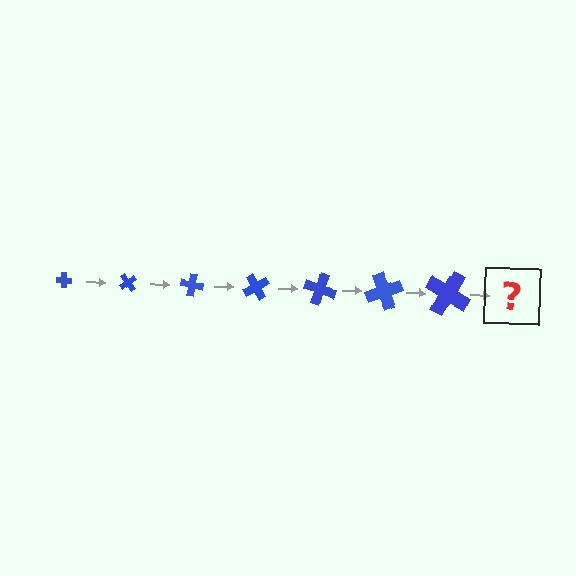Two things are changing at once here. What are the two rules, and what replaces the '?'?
The two rules are that the cross grows larger each step and it rotates 50 degrees each step. The '?' should be a cross, larger than the previous one and rotated 350 degrees from the start.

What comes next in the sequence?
The next element should be a cross, larger than the previous one and rotated 350 degrees from the start.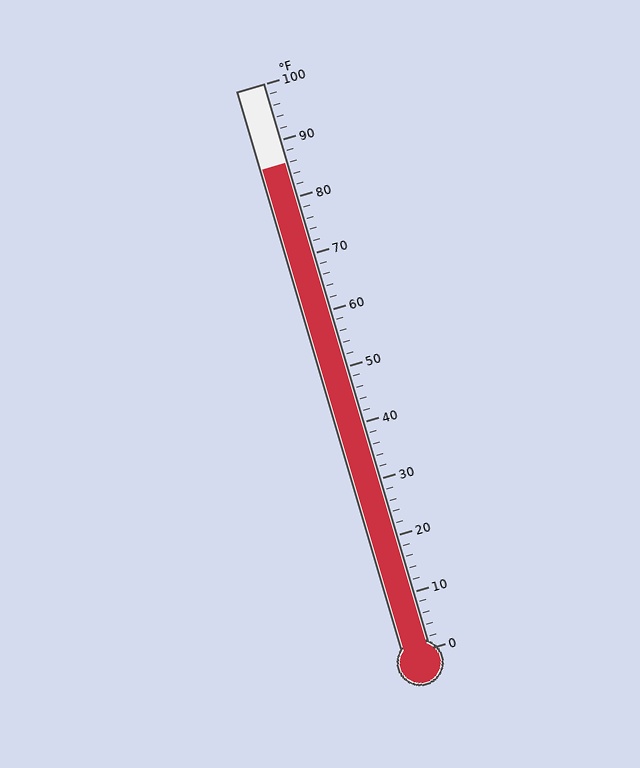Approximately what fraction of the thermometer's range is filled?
The thermometer is filled to approximately 85% of its range.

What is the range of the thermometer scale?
The thermometer scale ranges from 0°F to 100°F.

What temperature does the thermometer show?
The thermometer shows approximately 86°F.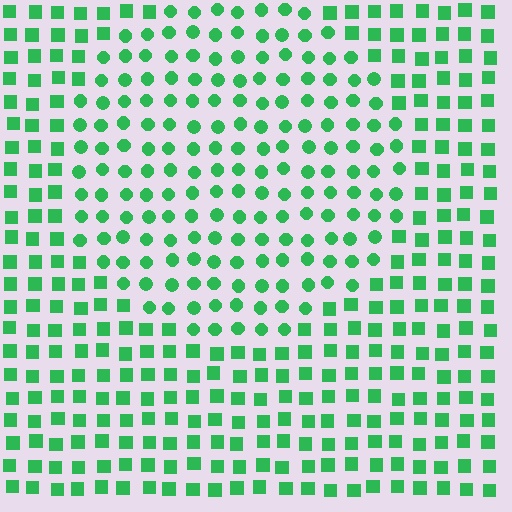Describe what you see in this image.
The image is filled with small green elements arranged in a uniform grid. A circle-shaped region contains circles, while the surrounding area contains squares. The boundary is defined purely by the change in element shape.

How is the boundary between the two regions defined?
The boundary is defined by a change in element shape: circles inside vs. squares outside. All elements share the same color and spacing.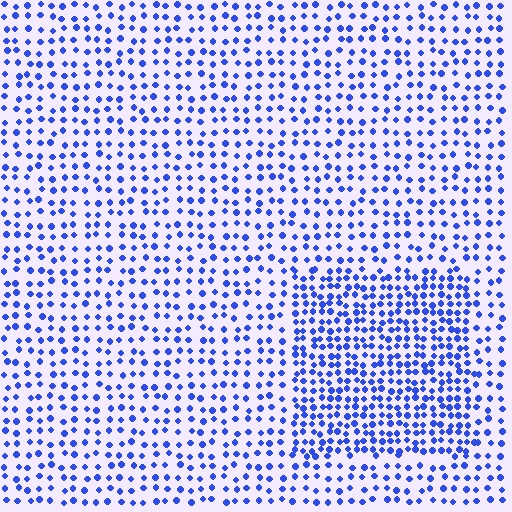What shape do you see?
I see a rectangle.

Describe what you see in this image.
The image contains small blue elements arranged at two different densities. A rectangle-shaped region is visible where the elements are more densely packed than the surrounding area.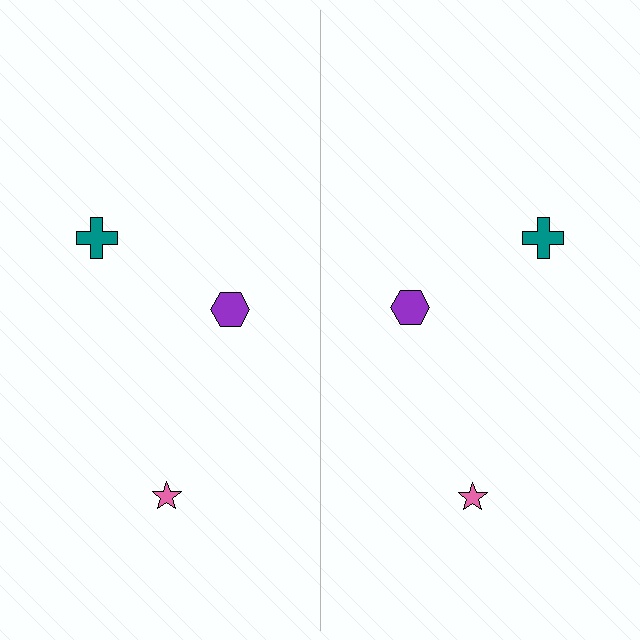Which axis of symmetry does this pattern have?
The pattern has a vertical axis of symmetry running through the center of the image.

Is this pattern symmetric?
Yes, this pattern has bilateral (reflection) symmetry.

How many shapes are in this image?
There are 6 shapes in this image.